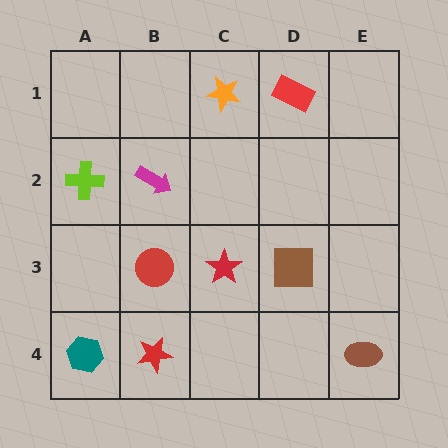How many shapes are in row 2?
2 shapes.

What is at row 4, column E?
A brown ellipse.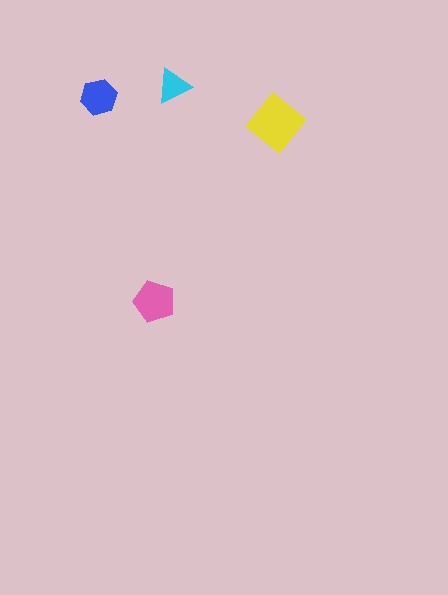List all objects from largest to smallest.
The yellow diamond, the pink pentagon, the blue hexagon, the cyan triangle.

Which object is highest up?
The cyan triangle is topmost.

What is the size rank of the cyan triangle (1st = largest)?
4th.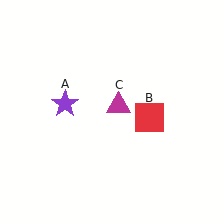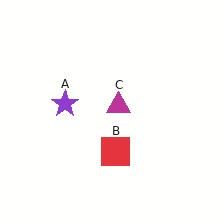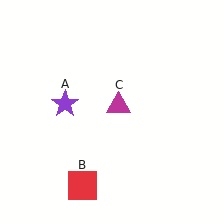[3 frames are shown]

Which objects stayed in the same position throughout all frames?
Purple star (object A) and magenta triangle (object C) remained stationary.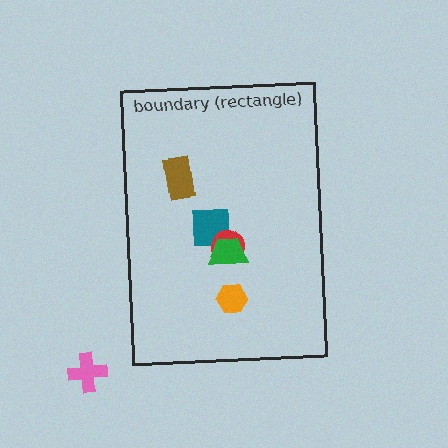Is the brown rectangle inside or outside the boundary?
Inside.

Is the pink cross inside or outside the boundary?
Outside.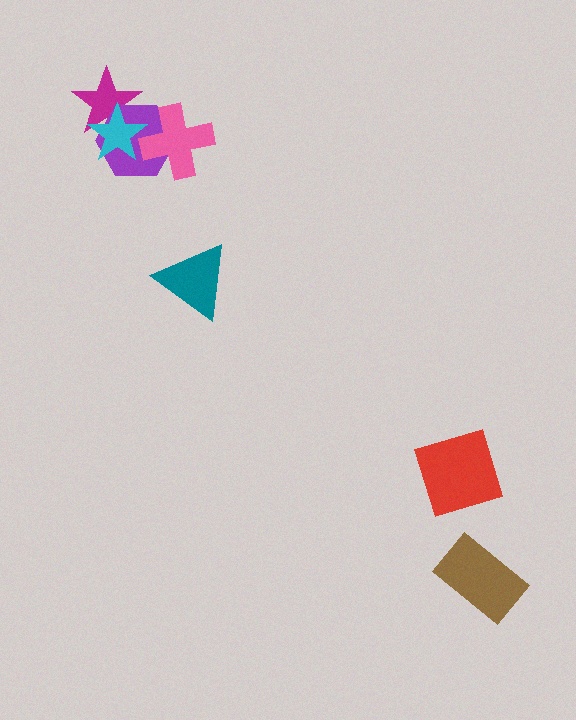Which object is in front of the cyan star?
The pink cross is in front of the cyan star.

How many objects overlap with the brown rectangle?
0 objects overlap with the brown rectangle.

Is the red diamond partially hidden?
No, no other shape covers it.